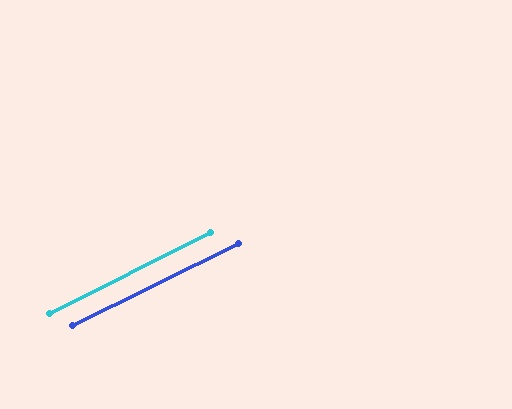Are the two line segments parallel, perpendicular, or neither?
Parallel — their directions differ by only 0.3°.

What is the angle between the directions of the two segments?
Approximately 0 degrees.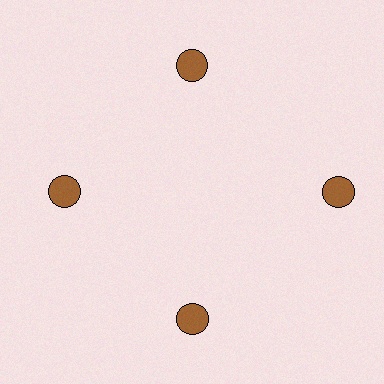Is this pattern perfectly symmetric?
No. The 4 brown circles are arranged in a ring, but one element near the 3 o'clock position is pushed outward from the center, breaking the 4-fold rotational symmetry.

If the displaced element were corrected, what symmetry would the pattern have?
It would have 4-fold rotational symmetry — the pattern would map onto itself every 90 degrees.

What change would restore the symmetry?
The symmetry would be restored by moving it inward, back onto the ring so that all 4 circles sit at equal angles and equal distance from the center.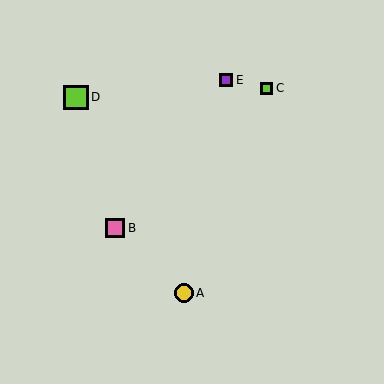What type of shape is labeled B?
Shape B is a pink square.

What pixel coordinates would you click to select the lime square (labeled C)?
Click at (267, 88) to select the lime square C.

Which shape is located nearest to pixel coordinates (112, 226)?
The pink square (labeled B) at (115, 228) is nearest to that location.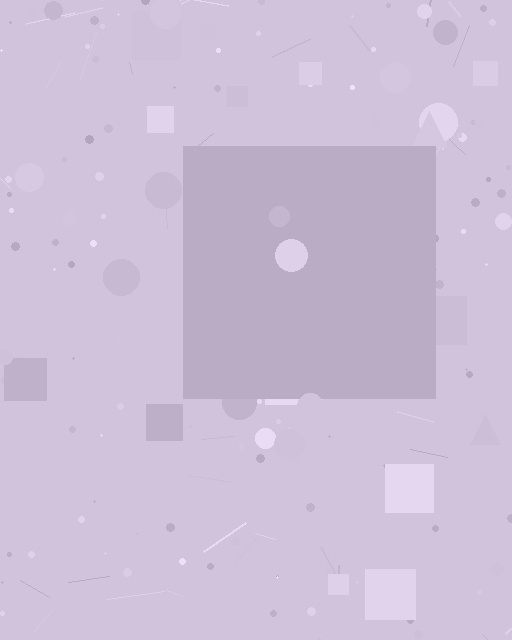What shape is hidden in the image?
A square is hidden in the image.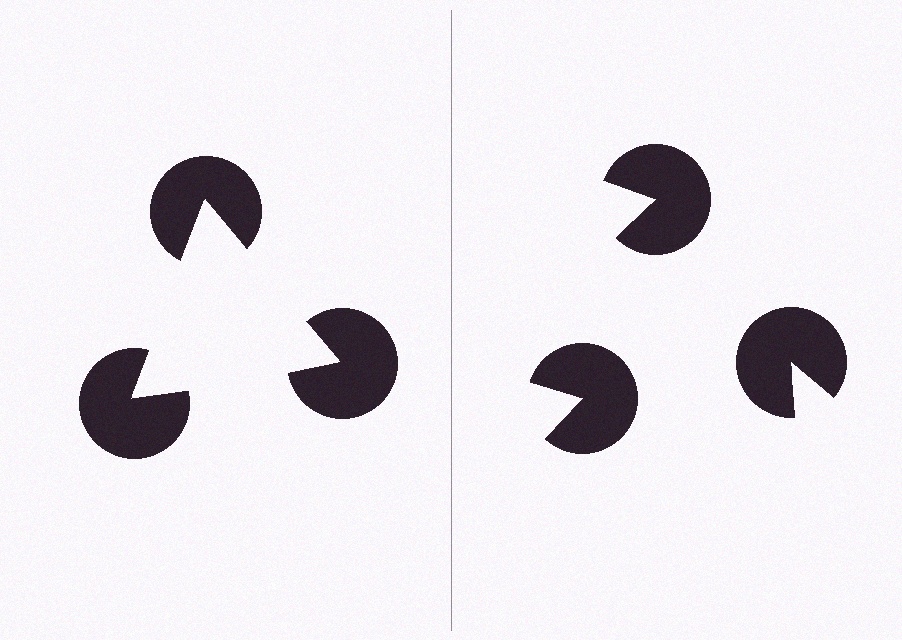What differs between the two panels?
The pac-man discs are positioned identically on both sides; only the wedge orientations differ. On the left they align to a triangle; on the right they are misaligned.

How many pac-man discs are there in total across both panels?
6 — 3 on each side.